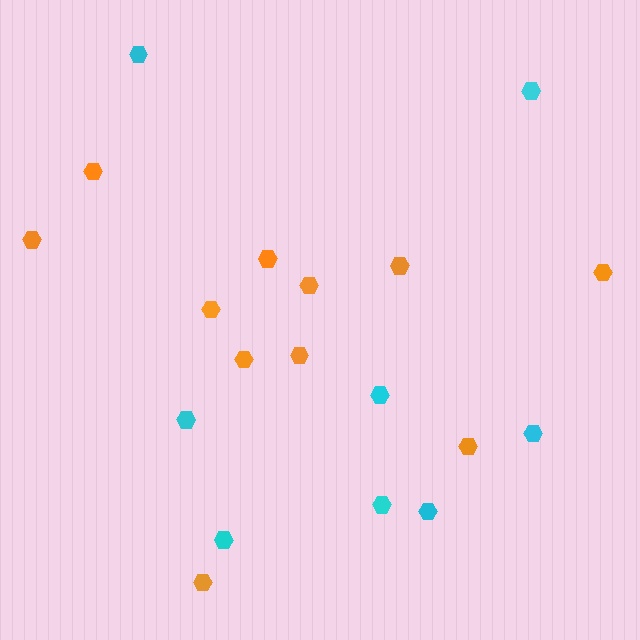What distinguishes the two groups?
There are 2 groups: one group of orange hexagons (11) and one group of cyan hexagons (8).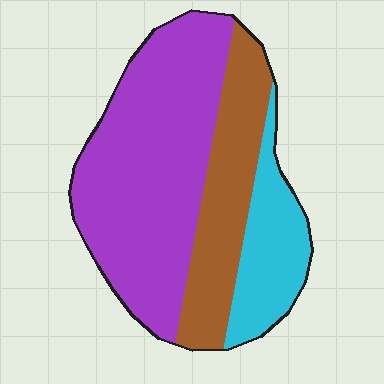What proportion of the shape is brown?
Brown takes up about one quarter (1/4) of the shape.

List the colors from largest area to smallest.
From largest to smallest: purple, brown, cyan.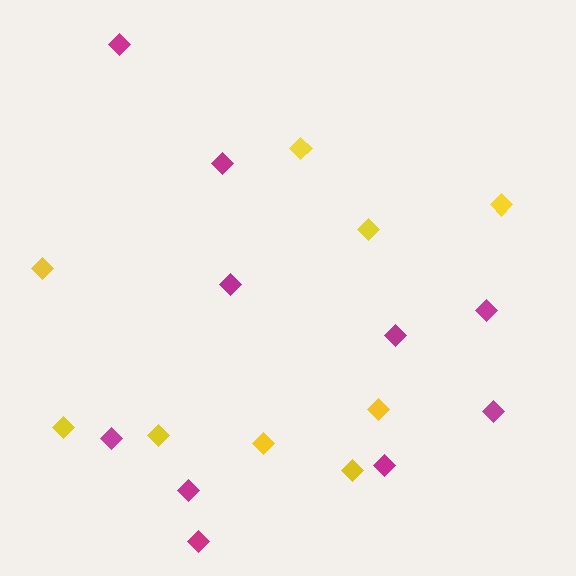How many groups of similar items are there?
There are 2 groups: one group of yellow diamonds (9) and one group of magenta diamonds (10).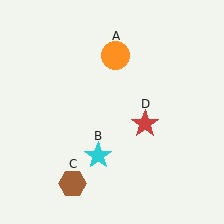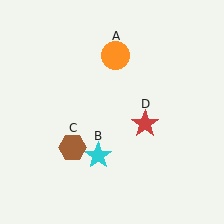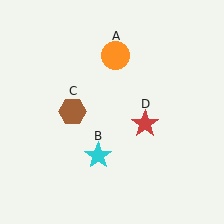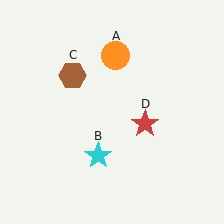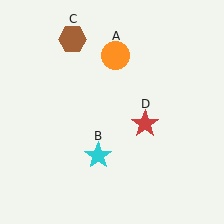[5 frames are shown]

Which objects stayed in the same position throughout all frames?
Orange circle (object A) and cyan star (object B) and red star (object D) remained stationary.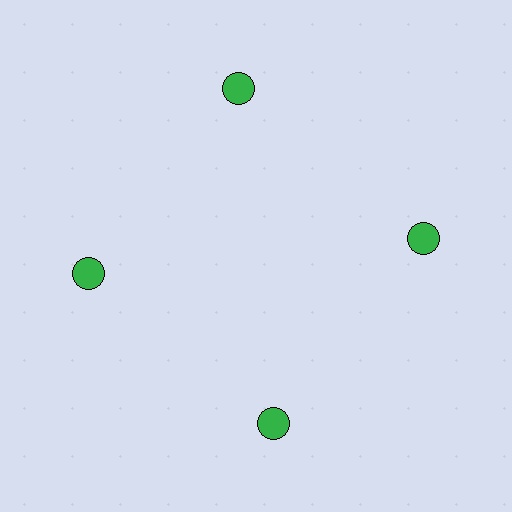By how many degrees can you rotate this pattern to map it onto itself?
The pattern maps onto itself every 90 degrees of rotation.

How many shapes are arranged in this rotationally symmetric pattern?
There are 4 shapes, arranged in 4 groups of 1.